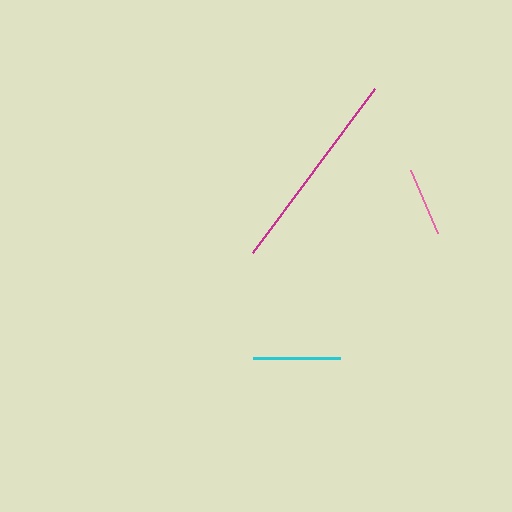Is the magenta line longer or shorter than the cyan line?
The magenta line is longer than the cyan line.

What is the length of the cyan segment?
The cyan segment is approximately 87 pixels long.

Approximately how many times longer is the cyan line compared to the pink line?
The cyan line is approximately 1.3 times the length of the pink line.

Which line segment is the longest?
The magenta line is the longest at approximately 204 pixels.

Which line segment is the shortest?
The pink line is the shortest at approximately 68 pixels.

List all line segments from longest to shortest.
From longest to shortest: magenta, cyan, pink.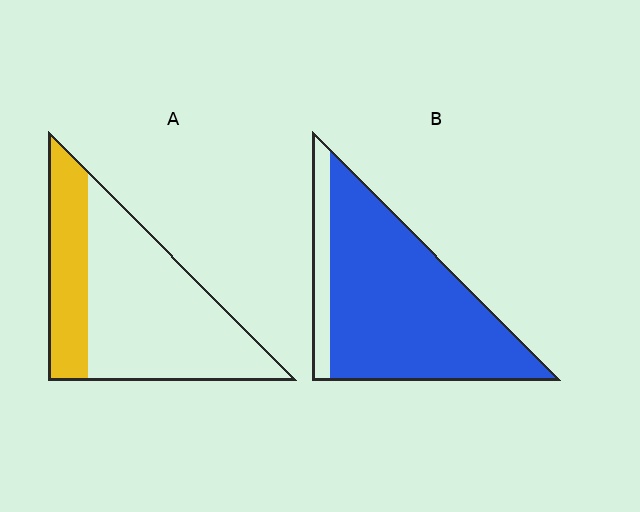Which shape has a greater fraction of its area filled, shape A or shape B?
Shape B.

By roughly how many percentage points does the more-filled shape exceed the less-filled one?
By roughly 55 percentage points (B over A).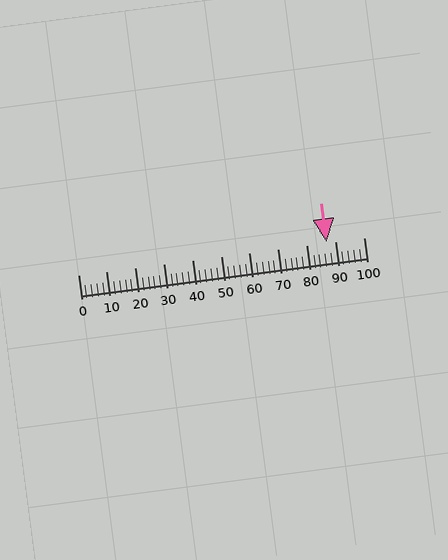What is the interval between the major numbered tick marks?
The major tick marks are spaced 10 units apart.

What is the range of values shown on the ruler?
The ruler shows values from 0 to 100.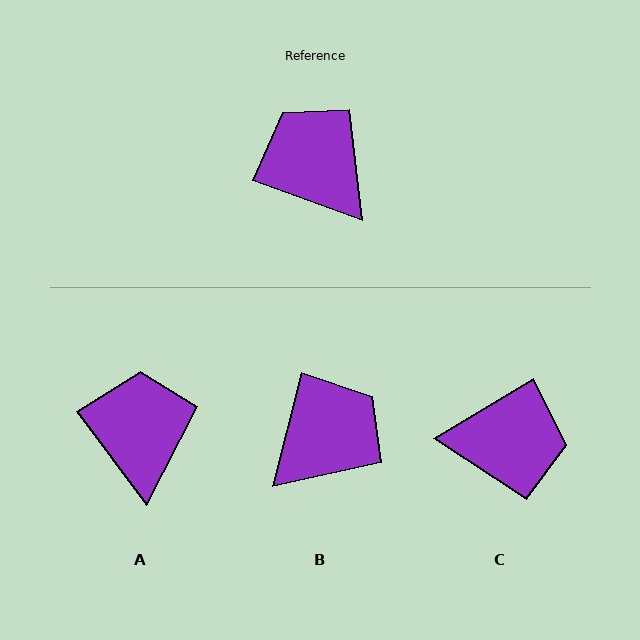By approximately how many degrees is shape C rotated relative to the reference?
Approximately 129 degrees clockwise.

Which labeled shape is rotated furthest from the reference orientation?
C, about 129 degrees away.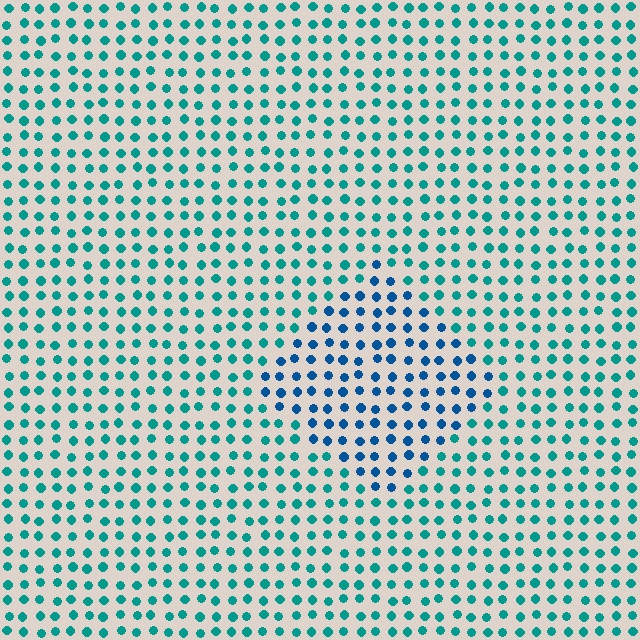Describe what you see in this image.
The image is filled with small teal elements in a uniform arrangement. A diamond-shaped region is visible where the elements are tinted to a slightly different hue, forming a subtle color boundary.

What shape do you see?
I see a diamond.